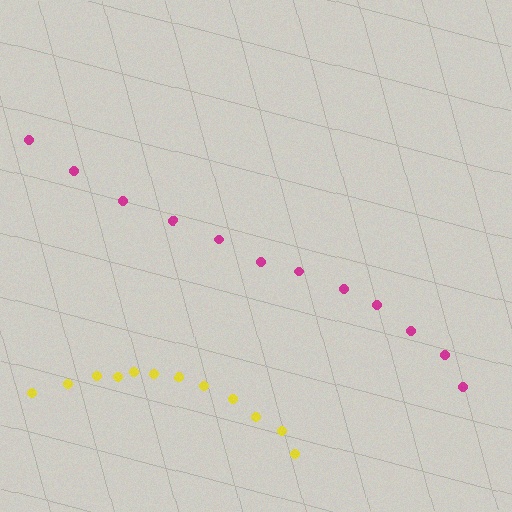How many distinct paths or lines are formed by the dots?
There are 2 distinct paths.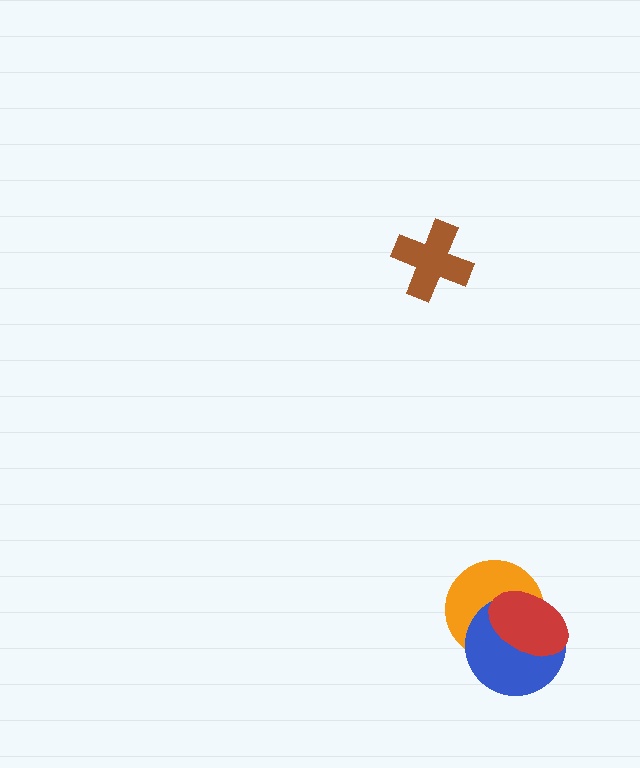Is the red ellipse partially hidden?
No, no other shape covers it.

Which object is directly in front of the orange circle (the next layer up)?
The blue circle is directly in front of the orange circle.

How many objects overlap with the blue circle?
2 objects overlap with the blue circle.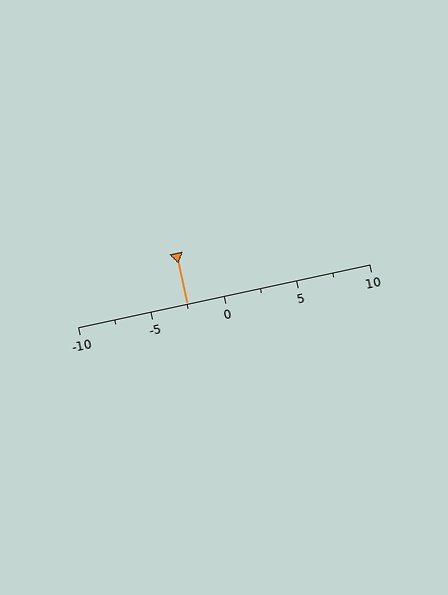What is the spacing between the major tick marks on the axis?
The major ticks are spaced 5 apart.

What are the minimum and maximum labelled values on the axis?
The axis runs from -10 to 10.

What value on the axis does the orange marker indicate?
The marker indicates approximately -2.5.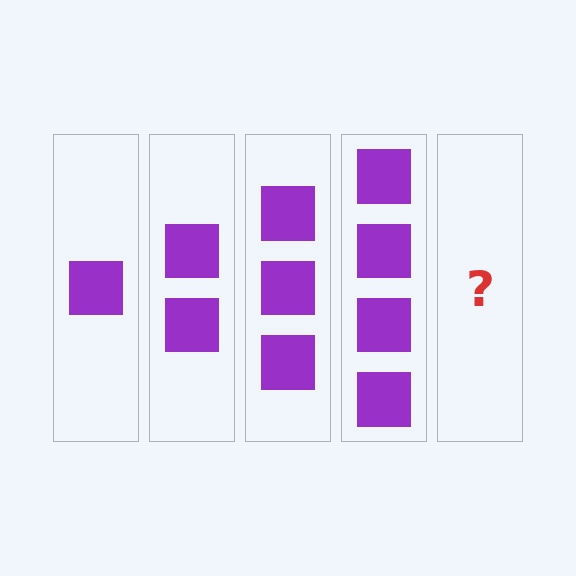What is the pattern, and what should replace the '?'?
The pattern is that each step adds one more square. The '?' should be 5 squares.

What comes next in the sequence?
The next element should be 5 squares.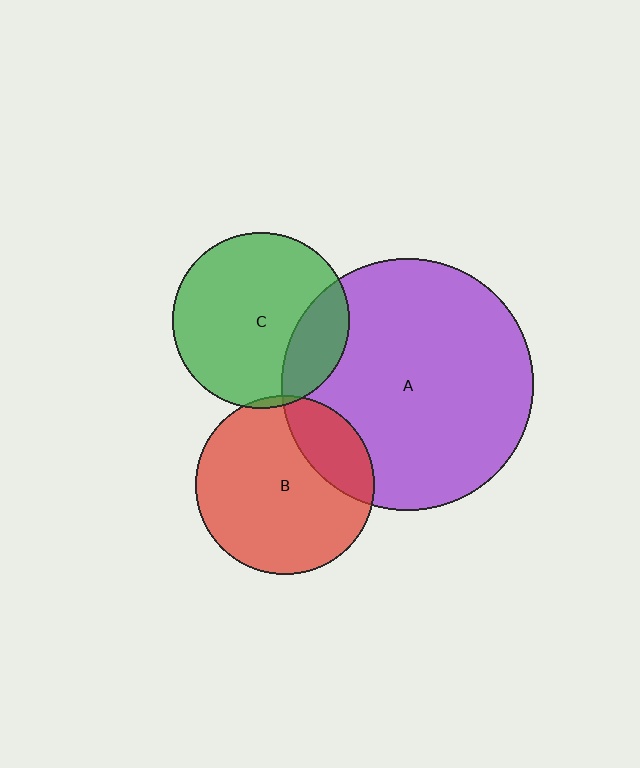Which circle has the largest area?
Circle A (purple).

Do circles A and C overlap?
Yes.